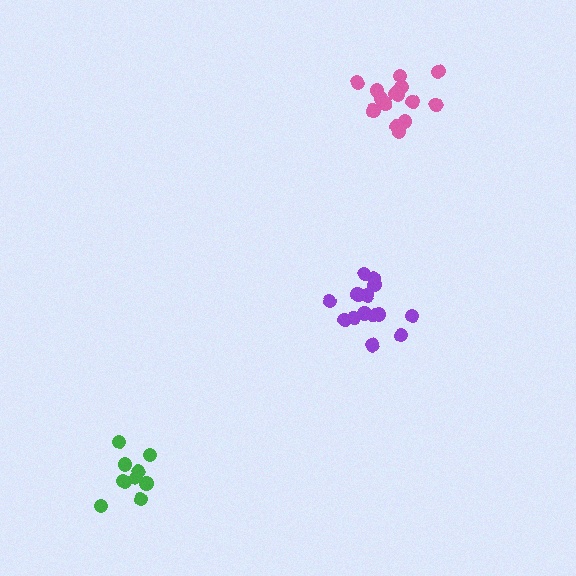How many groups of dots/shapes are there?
There are 3 groups.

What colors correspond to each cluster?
The clusters are colored: green, purple, pink.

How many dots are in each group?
Group 1: 10 dots, Group 2: 14 dots, Group 3: 15 dots (39 total).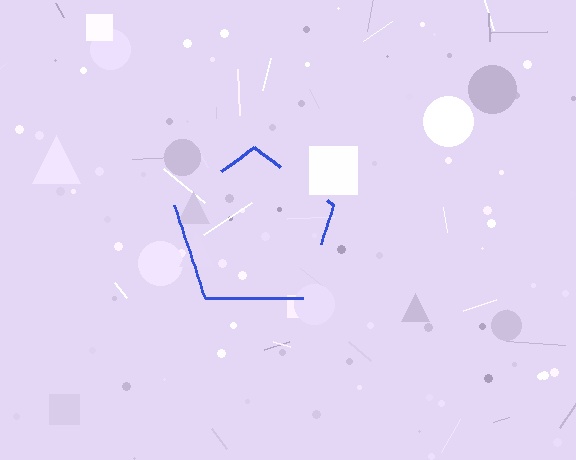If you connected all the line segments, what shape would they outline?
They would outline a pentagon.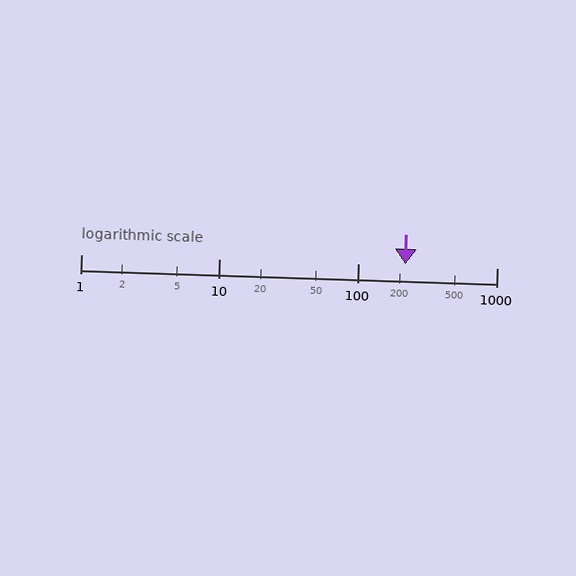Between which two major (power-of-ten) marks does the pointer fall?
The pointer is between 100 and 1000.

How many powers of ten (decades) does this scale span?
The scale spans 3 decades, from 1 to 1000.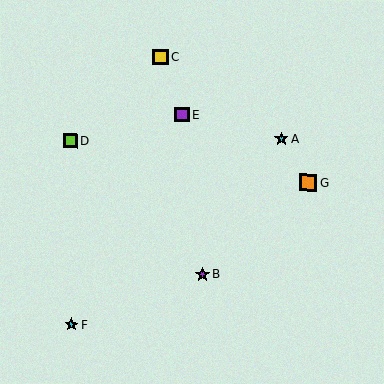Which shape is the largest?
The orange square (labeled G) is the largest.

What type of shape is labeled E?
Shape E is a purple square.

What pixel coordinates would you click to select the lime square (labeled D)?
Click at (71, 141) to select the lime square D.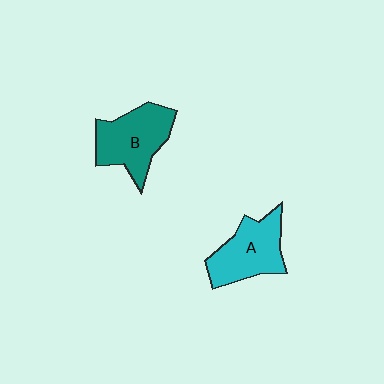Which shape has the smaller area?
Shape A (cyan).